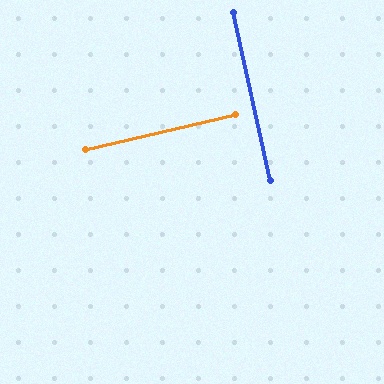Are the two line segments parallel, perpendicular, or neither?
Perpendicular — they meet at approximately 89°.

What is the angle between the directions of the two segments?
Approximately 89 degrees.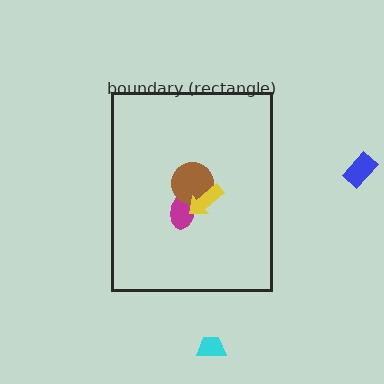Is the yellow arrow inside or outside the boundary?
Inside.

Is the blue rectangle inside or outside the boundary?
Outside.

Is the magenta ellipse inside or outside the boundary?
Inside.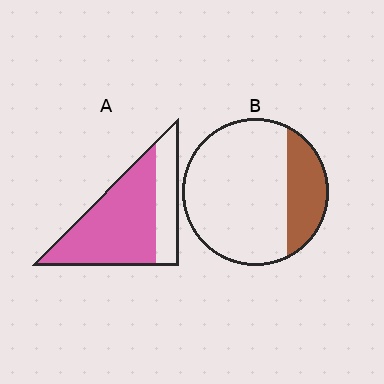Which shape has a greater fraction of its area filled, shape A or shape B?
Shape A.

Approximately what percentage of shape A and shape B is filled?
A is approximately 70% and B is approximately 25%.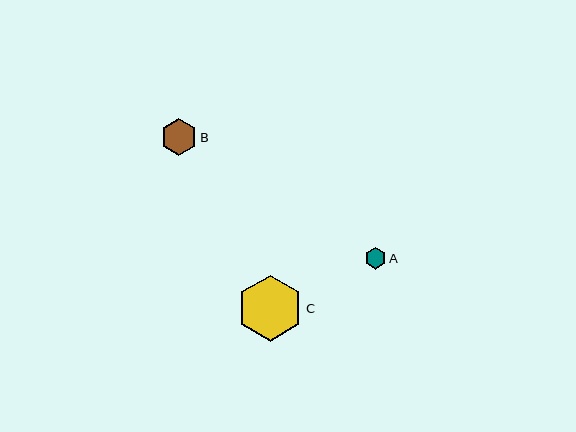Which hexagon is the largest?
Hexagon C is the largest with a size of approximately 66 pixels.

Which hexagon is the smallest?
Hexagon A is the smallest with a size of approximately 22 pixels.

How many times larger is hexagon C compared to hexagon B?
Hexagon C is approximately 1.8 times the size of hexagon B.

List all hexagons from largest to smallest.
From largest to smallest: C, B, A.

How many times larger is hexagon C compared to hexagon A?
Hexagon C is approximately 3.0 times the size of hexagon A.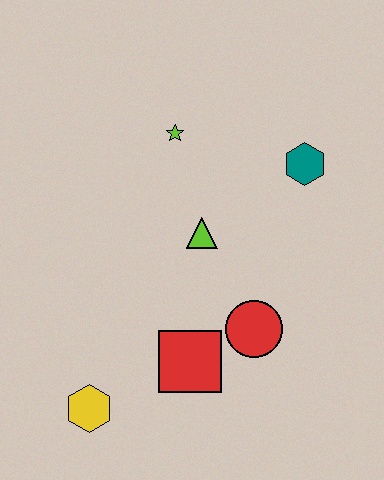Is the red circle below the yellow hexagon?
No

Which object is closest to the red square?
The red circle is closest to the red square.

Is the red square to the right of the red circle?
No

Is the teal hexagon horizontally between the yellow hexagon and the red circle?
No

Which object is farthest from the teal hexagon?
The yellow hexagon is farthest from the teal hexagon.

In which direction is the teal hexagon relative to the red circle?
The teal hexagon is above the red circle.